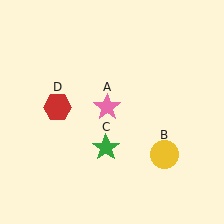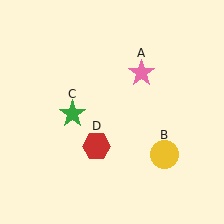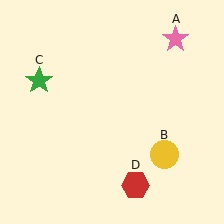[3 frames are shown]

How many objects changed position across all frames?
3 objects changed position: pink star (object A), green star (object C), red hexagon (object D).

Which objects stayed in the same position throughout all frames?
Yellow circle (object B) remained stationary.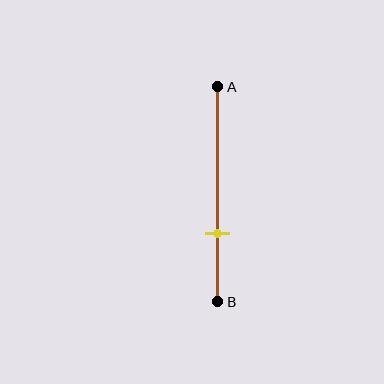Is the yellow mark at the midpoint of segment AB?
No, the mark is at about 70% from A, not at the 50% midpoint.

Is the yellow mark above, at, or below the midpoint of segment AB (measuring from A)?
The yellow mark is below the midpoint of segment AB.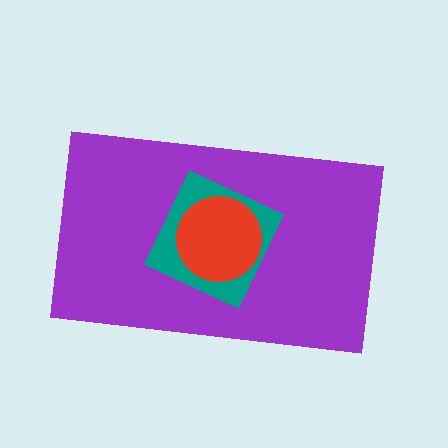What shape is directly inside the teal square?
The red circle.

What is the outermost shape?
The purple rectangle.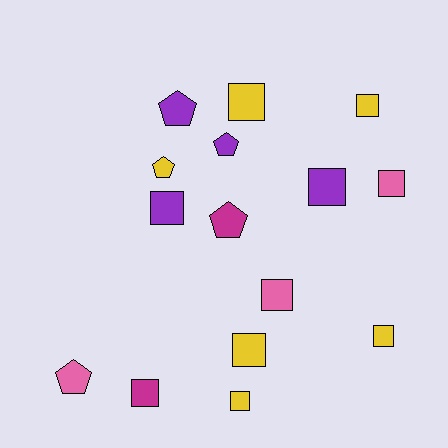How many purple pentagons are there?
There are 2 purple pentagons.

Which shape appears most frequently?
Square, with 10 objects.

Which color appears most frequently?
Yellow, with 6 objects.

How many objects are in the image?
There are 15 objects.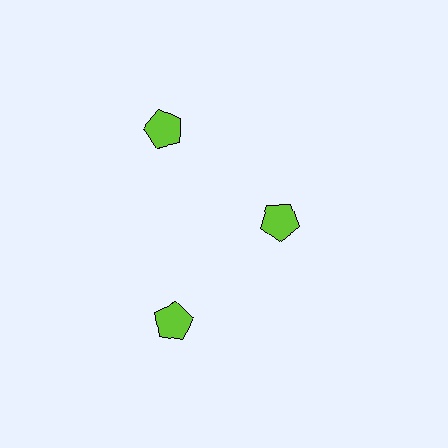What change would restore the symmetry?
The symmetry would be restored by moving it outward, back onto the ring so that all 3 pentagons sit at equal angles and equal distance from the center.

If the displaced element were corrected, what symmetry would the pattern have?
It would have 3-fold rotational symmetry — the pattern would map onto itself every 120 degrees.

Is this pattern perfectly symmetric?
No. The 3 lime pentagons are arranged in a ring, but one element near the 3 o'clock position is pulled inward toward the center, breaking the 3-fold rotational symmetry.